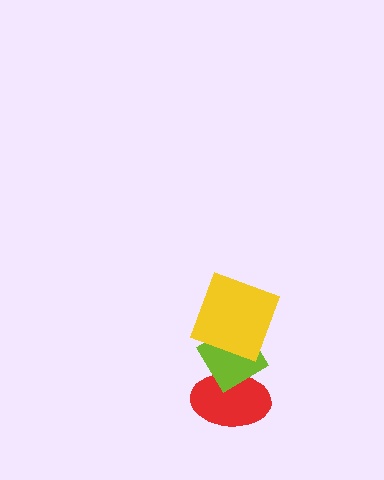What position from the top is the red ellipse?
The red ellipse is 3rd from the top.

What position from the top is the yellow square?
The yellow square is 1st from the top.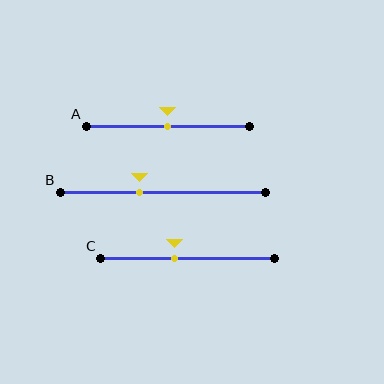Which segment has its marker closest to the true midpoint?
Segment A has its marker closest to the true midpoint.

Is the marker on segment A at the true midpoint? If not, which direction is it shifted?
Yes, the marker on segment A is at the true midpoint.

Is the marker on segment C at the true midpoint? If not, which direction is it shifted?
No, the marker on segment C is shifted to the left by about 7% of the segment length.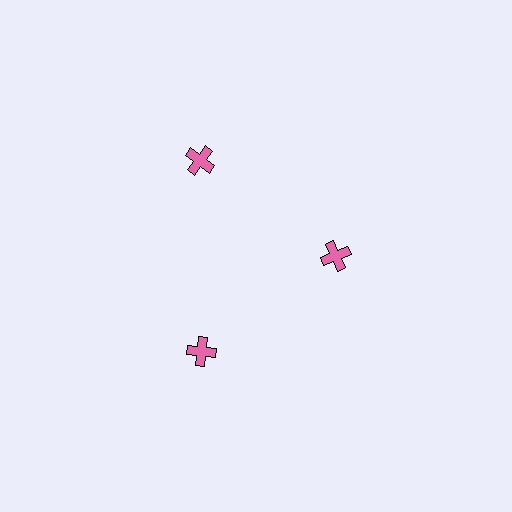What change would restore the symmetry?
The symmetry would be restored by moving it outward, back onto the ring so that all 3 crosses sit at equal angles and equal distance from the center.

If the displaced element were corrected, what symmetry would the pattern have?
It would have 3-fold rotational symmetry — the pattern would map onto itself every 120 degrees.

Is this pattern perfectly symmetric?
No. The 3 pink crosses are arranged in a ring, but one element near the 3 o'clock position is pulled inward toward the center, breaking the 3-fold rotational symmetry.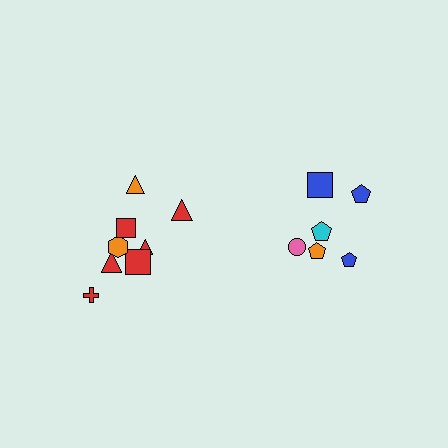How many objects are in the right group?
There are 6 objects.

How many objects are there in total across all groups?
There are 14 objects.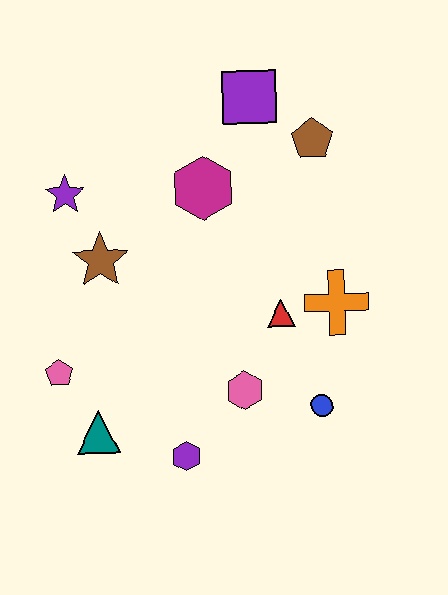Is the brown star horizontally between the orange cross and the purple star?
Yes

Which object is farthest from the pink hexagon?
The purple square is farthest from the pink hexagon.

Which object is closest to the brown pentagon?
The purple square is closest to the brown pentagon.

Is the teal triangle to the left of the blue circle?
Yes